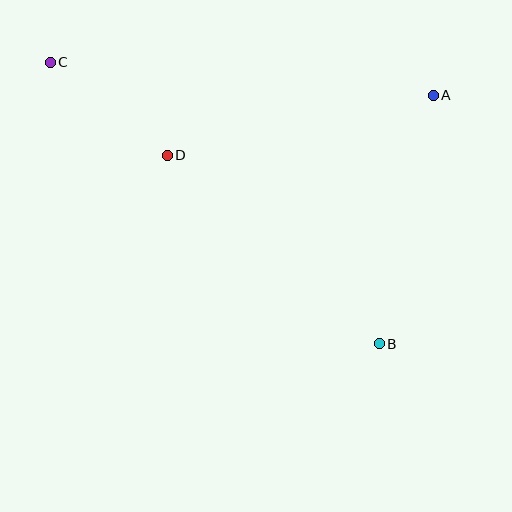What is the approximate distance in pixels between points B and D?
The distance between B and D is approximately 284 pixels.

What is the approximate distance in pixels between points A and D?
The distance between A and D is approximately 273 pixels.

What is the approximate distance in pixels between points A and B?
The distance between A and B is approximately 254 pixels.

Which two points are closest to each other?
Points C and D are closest to each other.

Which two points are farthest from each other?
Points B and C are farthest from each other.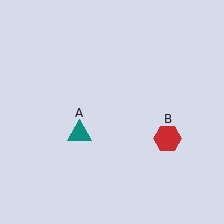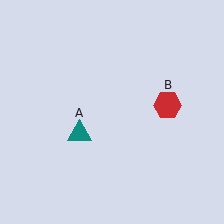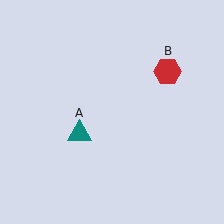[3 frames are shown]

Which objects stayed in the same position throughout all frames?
Teal triangle (object A) remained stationary.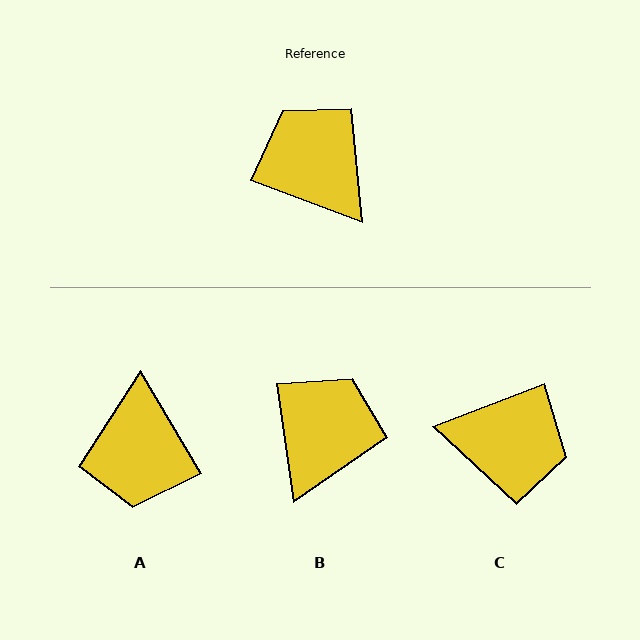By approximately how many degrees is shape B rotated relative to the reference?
Approximately 61 degrees clockwise.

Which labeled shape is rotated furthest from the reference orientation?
A, about 141 degrees away.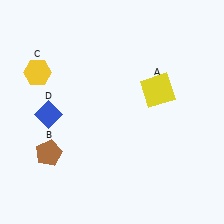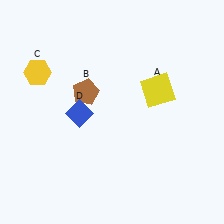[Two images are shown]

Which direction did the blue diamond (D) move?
The blue diamond (D) moved right.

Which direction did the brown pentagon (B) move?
The brown pentagon (B) moved up.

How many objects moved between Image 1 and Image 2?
2 objects moved between the two images.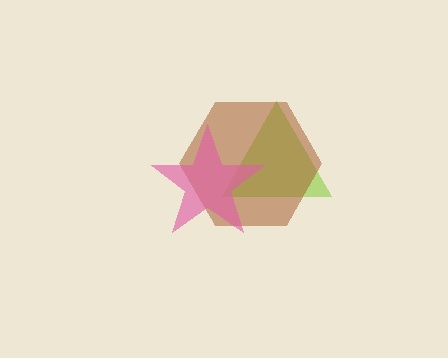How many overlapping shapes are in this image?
There are 3 overlapping shapes in the image.